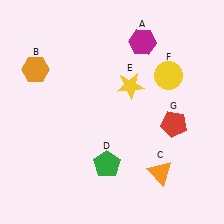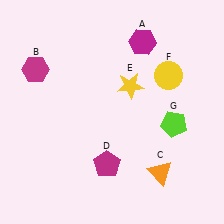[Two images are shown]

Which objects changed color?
B changed from orange to magenta. D changed from green to magenta. G changed from red to lime.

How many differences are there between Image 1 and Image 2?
There are 3 differences between the two images.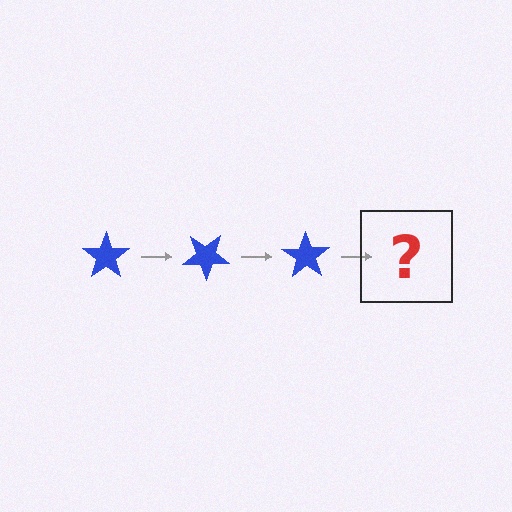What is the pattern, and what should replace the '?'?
The pattern is that the star rotates 35 degrees each step. The '?' should be a blue star rotated 105 degrees.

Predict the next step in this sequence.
The next step is a blue star rotated 105 degrees.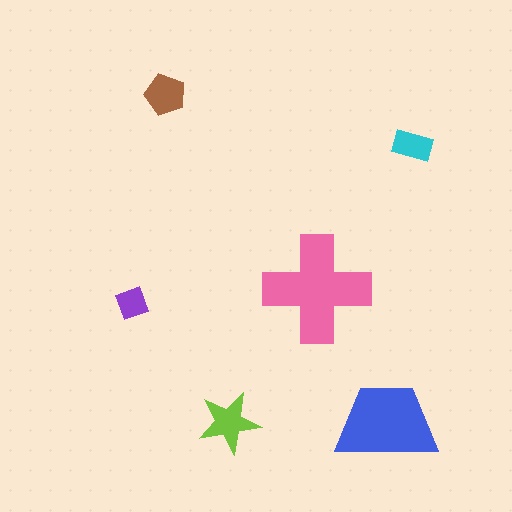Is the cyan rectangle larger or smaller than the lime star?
Smaller.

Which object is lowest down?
The lime star is bottommost.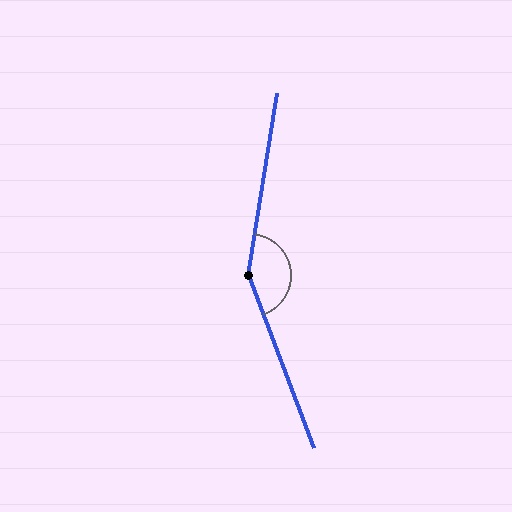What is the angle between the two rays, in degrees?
Approximately 151 degrees.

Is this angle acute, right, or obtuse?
It is obtuse.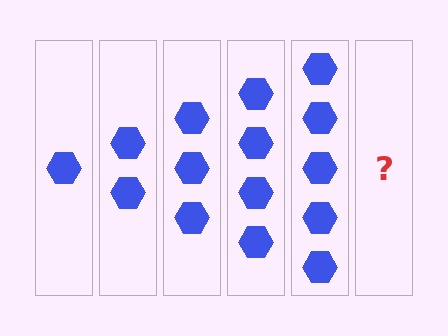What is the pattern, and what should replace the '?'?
The pattern is that each step adds one more hexagon. The '?' should be 6 hexagons.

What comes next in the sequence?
The next element should be 6 hexagons.